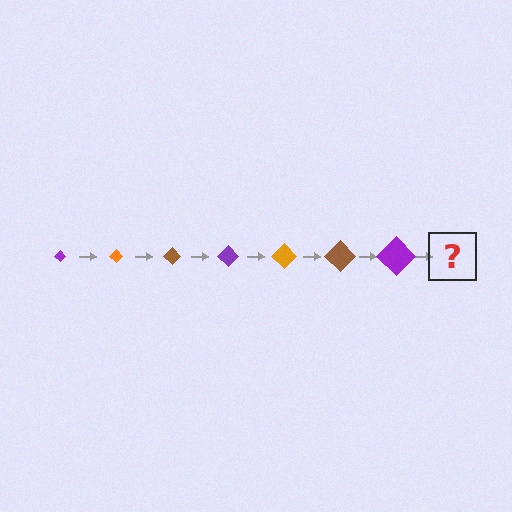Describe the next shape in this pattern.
It should be an orange diamond, larger than the previous one.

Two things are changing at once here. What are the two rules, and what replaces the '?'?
The two rules are that the diamond grows larger each step and the color cycles through purple, orange, and brown. The '?' should be an orange diamond, larger than the previous one.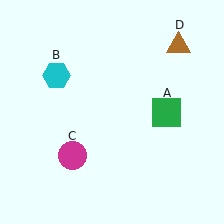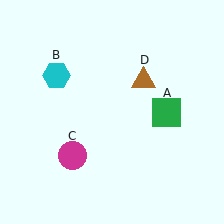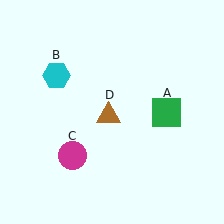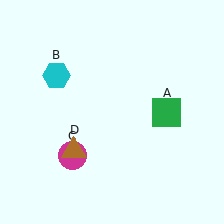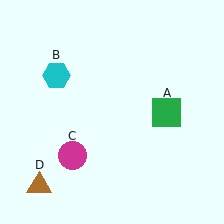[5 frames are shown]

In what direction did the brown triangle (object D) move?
The brown triangle (object D) moved down and to the left.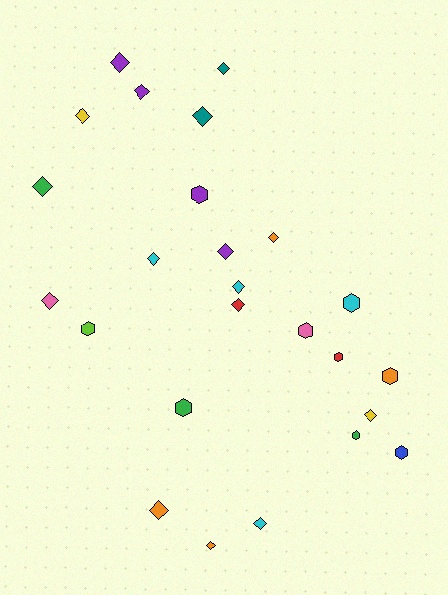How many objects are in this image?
There are 25 objects.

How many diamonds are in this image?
There are 16 diamonds.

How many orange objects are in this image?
There are 4 orange objects.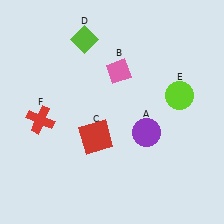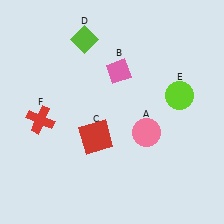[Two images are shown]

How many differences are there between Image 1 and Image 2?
There is 1 difference between the two images.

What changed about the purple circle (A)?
In Image 1, A is purple. In Image 2, it changed to pink.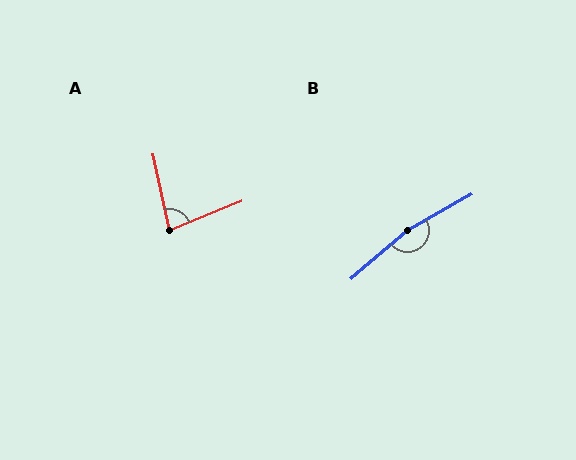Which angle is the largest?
B, at approximately 169 degrees.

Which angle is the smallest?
A, at approximately 80 degrees.